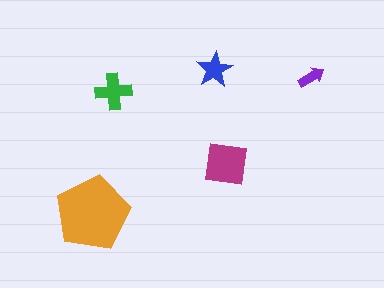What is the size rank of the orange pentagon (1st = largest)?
1st.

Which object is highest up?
The blue star is topmost.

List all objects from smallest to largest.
The purple arrow, the blue star, the green cross, the magenta square, the orange pentagon.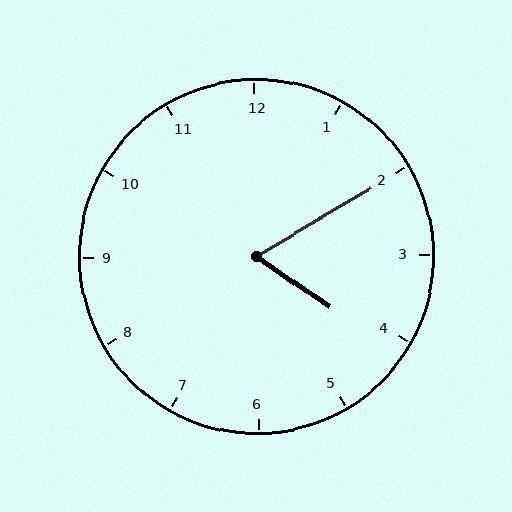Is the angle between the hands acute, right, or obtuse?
It is acute.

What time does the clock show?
4:10.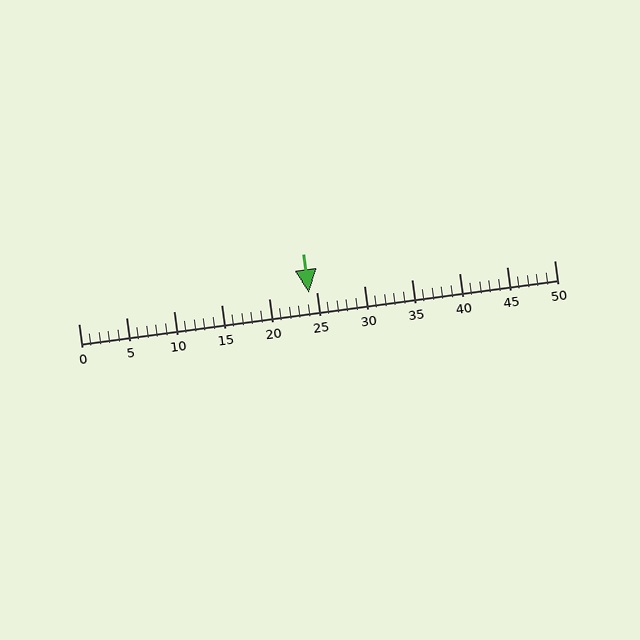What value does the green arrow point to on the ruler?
The green arrow points to approximately 24.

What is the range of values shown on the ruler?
The ruler shows values from 0 to 50.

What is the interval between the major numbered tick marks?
The major tick marks are spaced 5 units apart.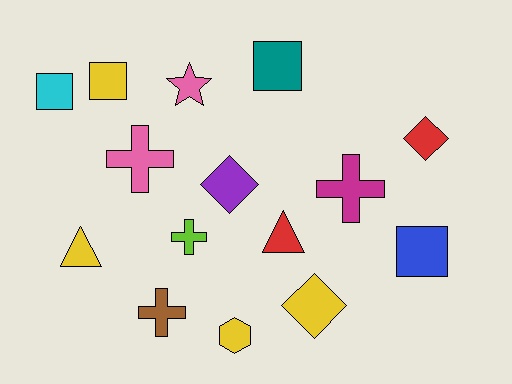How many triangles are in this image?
There are 2 triangles.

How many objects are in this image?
There are 15 objects.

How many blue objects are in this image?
There is 1 blue object.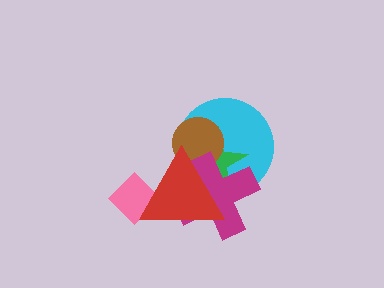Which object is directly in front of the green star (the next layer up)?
The brown circle is directly in front of the green star.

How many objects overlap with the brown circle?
4 objects overlap with the brown circle.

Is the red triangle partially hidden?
No, no other shape covers it.